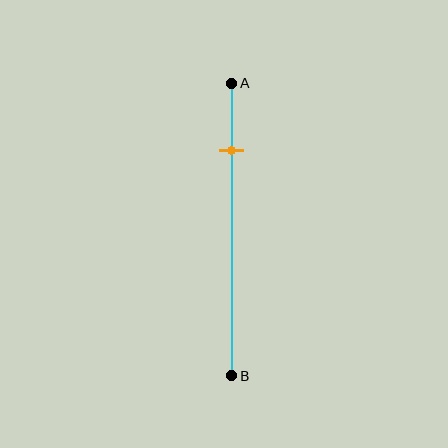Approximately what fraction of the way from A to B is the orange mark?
The orange mark is approximately 25% of the way from A to B.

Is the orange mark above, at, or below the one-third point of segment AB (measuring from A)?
The orange mark is above the one-third point of segment AB.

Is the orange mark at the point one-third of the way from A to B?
No, the mark is at about 25% from A, not at the 33% one-third point.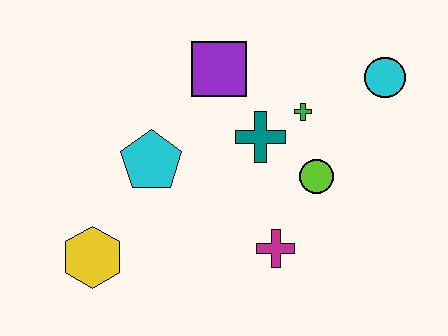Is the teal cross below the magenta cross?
No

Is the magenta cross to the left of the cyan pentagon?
No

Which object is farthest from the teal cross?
The yellow hexagon is farthest from the teal cross.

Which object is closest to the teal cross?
The green cross is closest to the teal cross.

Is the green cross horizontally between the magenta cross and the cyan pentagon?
No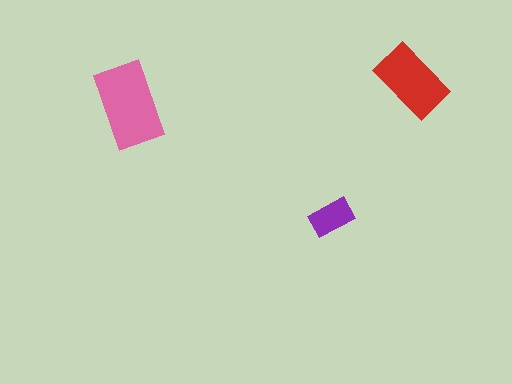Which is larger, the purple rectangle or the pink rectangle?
The pink one.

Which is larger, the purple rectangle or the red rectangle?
The red one.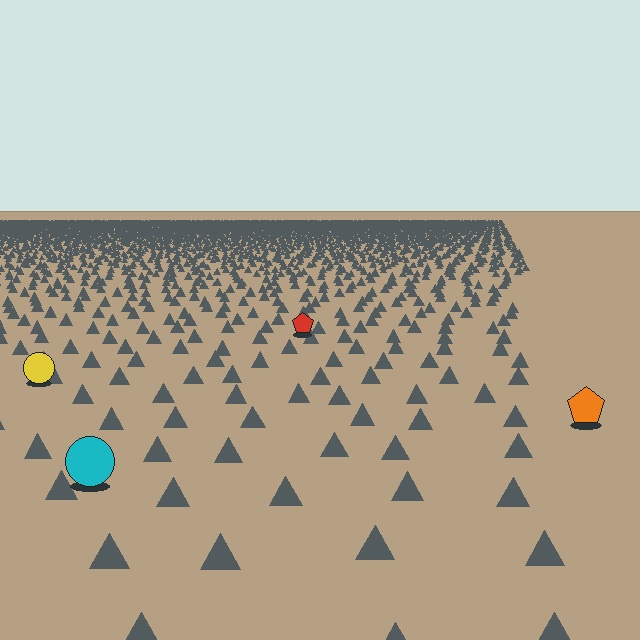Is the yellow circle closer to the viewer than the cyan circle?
No. The cyan circle is closer — you can tell from the texture gradient: the ground texture is coarser near it.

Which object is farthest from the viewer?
The red pentagon is farthest from the viewer. It appears smaller and the ground texture around it is denser.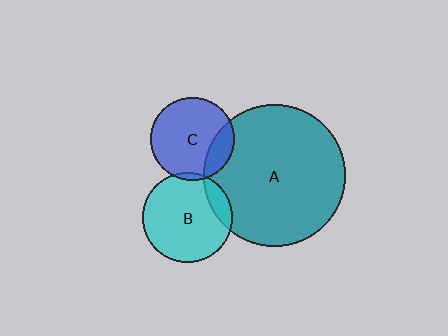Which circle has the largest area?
Circle A (teal).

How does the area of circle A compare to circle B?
Approximately 2.5 times.